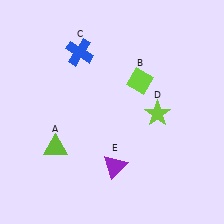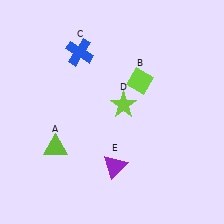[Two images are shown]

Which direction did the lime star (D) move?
The lime star (D) moved left.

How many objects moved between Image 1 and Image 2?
1 object moved between the two images.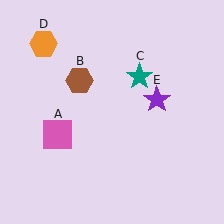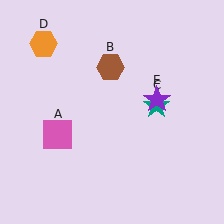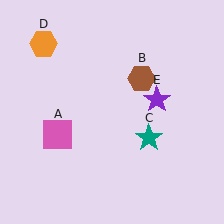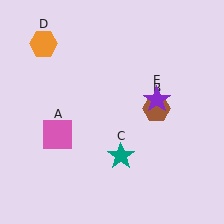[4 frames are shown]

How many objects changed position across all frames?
2 objects changed position: brown hexagon (object B), teal star (object C).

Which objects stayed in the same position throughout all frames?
Pink square (object A) and orange hexagon (object D) and purple star (object E) remained stationary.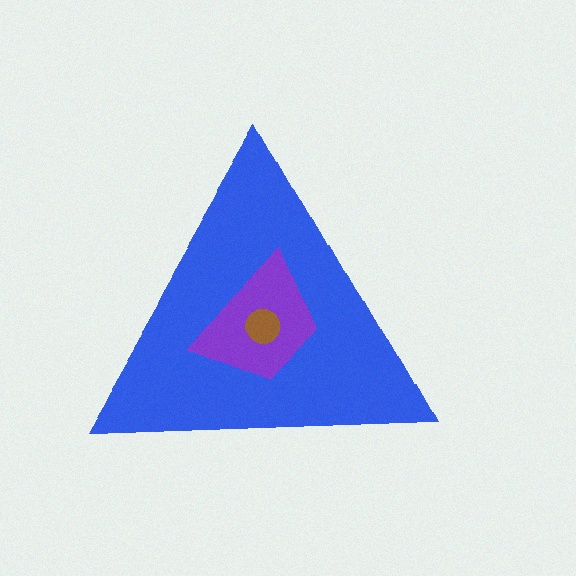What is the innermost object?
The brown circle.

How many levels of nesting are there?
3.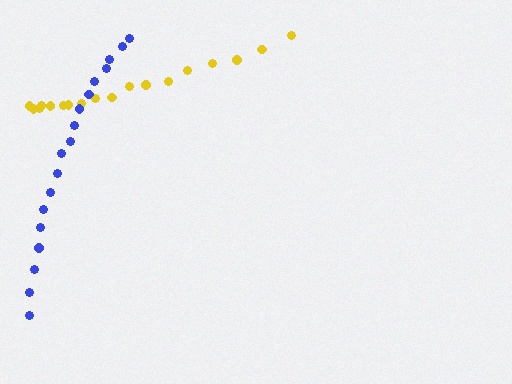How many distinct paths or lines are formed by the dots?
There are 2 distinct paths.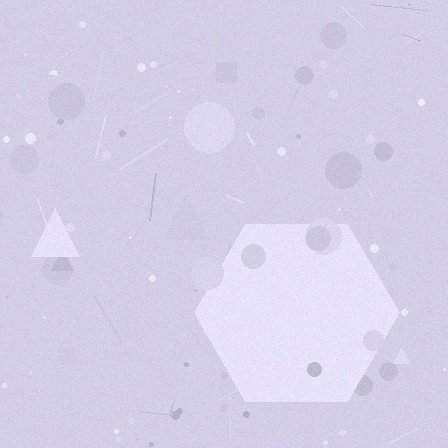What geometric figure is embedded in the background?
A hexagon is embedded in the background.